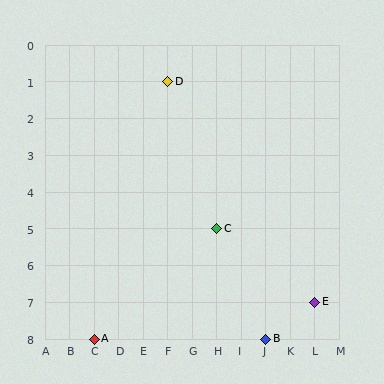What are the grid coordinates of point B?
Point B is at grid coordinates (J, 8).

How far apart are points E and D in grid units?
Points E and D are 6 columns and 6 rows apart (about 8.5 grid units diagonally).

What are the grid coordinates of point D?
Point D is at grid coordinates (F, 1).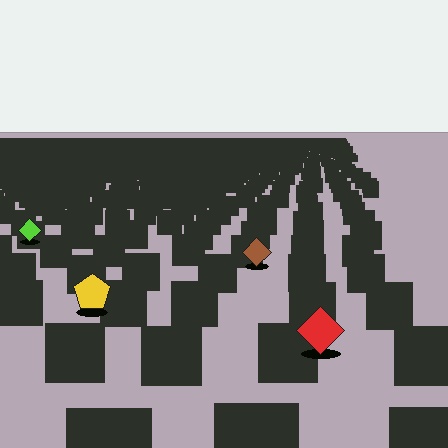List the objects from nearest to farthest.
From nearest to farthest: the red diamond, the yellow pentagon, the brown diamond, the lime diamond.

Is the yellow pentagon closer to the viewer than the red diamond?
No. The red diamond is closer — you can tell from the texture gradient: the ground texture is coarser near it.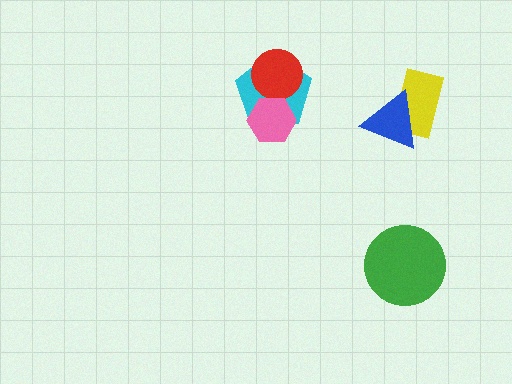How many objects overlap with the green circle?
0 objects overlap with the green circle.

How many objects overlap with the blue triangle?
1 object overlaps with the blue triangle.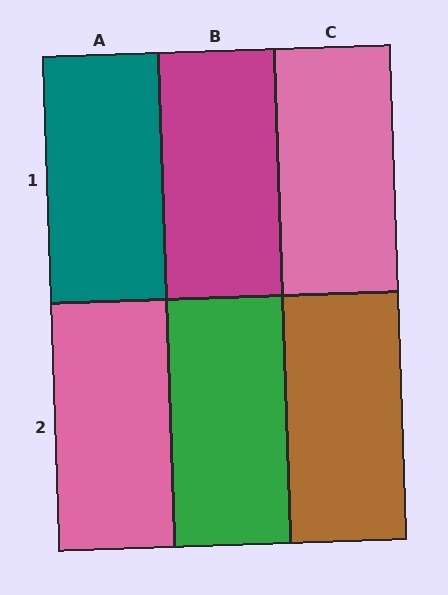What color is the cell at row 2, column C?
Brown.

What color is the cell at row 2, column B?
Green.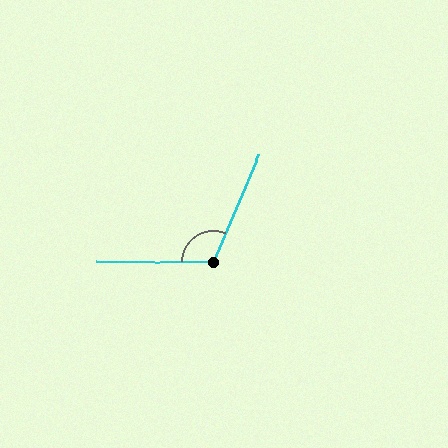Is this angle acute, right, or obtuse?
It is obtuse.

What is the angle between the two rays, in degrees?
Approximately 112 degrees.